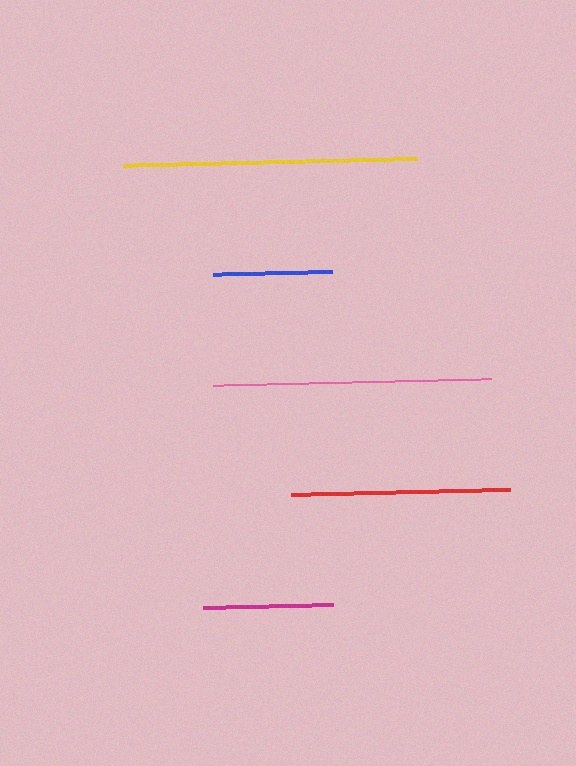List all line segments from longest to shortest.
From longest to shortest: yellow, pink, red, magenta, blue.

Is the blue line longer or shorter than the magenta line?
The magenta line is longer than the blue line.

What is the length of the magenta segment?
The magenta segment is approximately 130 pixels long.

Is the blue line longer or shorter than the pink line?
The pink line is longer than the blue line.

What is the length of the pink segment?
The pink segment is approximately 278 pixels long.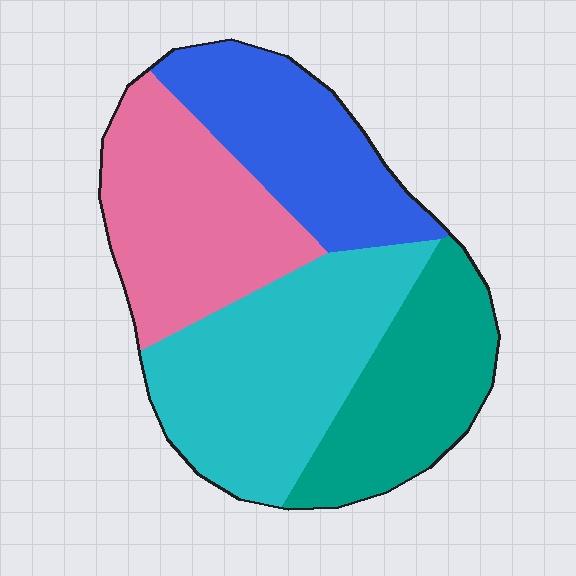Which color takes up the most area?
Cyan, at roughly 30%.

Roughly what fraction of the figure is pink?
Pink covers roughly 25% of the figure.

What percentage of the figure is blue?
Blue takes up about one fifth (1/5) of the figure.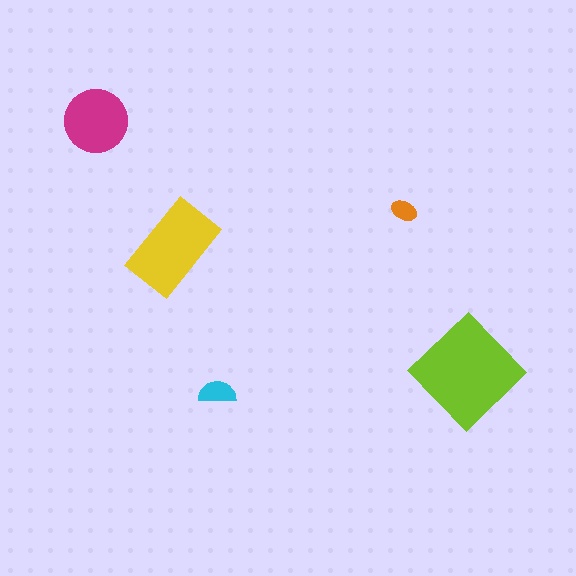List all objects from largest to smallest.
The lime diamond, the yellow rectangle, the magenta circle, the cyan semicircle, the orange ellipse.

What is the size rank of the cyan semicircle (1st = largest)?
4th.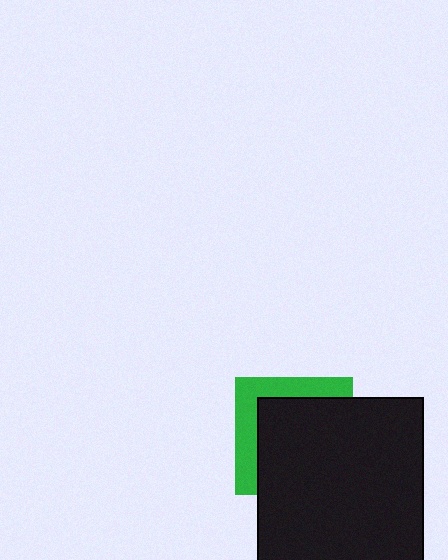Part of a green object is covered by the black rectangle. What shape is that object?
It is a square.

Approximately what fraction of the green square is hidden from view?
Roughly 68% of the green square is hidden behind the black rectangle.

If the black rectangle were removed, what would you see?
You would see the complete green square.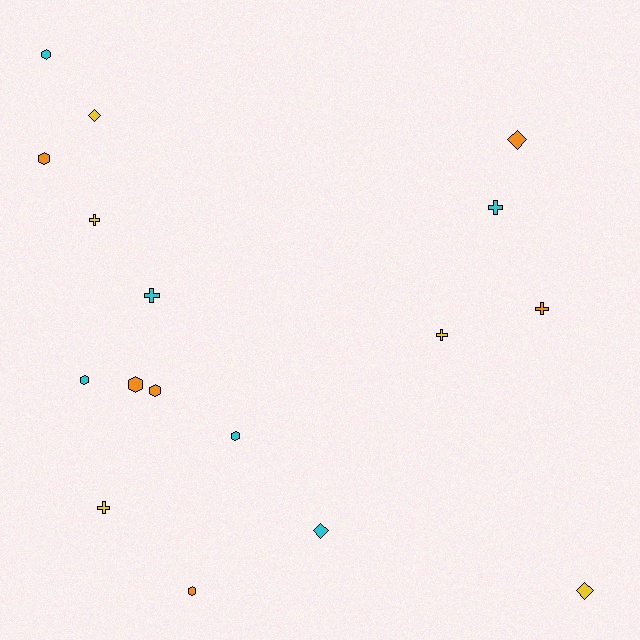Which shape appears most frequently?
Hexagon, with 7 objects.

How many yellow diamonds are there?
There are 2 yellow diamonds.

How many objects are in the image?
There are 17 objects.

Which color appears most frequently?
Cyan, with 6 objects.